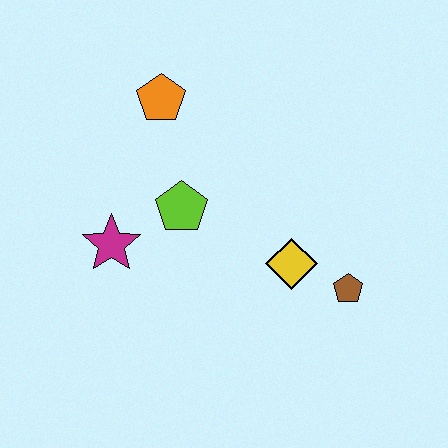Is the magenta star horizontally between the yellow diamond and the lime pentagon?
No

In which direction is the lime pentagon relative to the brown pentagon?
The lime pentagon is to the left of the brown pentagon.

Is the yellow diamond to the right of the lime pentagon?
Yes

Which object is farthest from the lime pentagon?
The brown pentagon is farthest from the lime pentagon.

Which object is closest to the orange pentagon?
The lime pentagon is closest to the orange pentagon.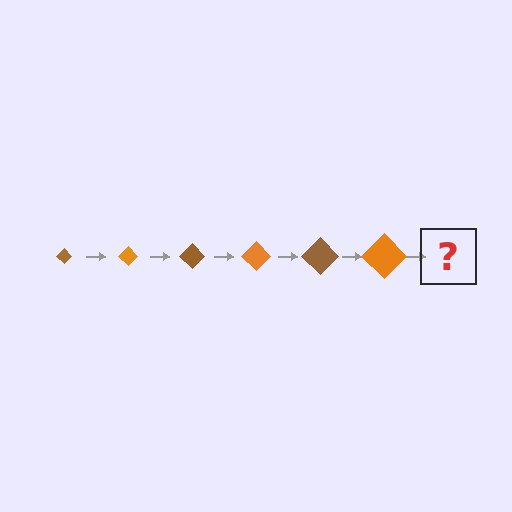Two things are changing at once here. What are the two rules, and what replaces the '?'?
The two rules are that the diamond grows larger each step and the color cycles through brown and orange. The '?' should be a brown diamond, larger than the previous one.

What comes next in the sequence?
The next element should be a brown diamond, larger than the previous one.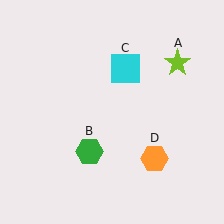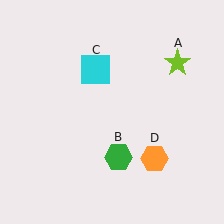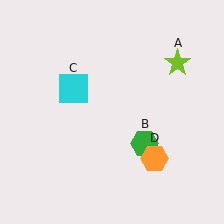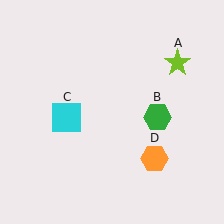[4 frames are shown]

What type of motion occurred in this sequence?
The green hexagon (object B), cyan square (object C) rotated counterclockwise around the center of the scene.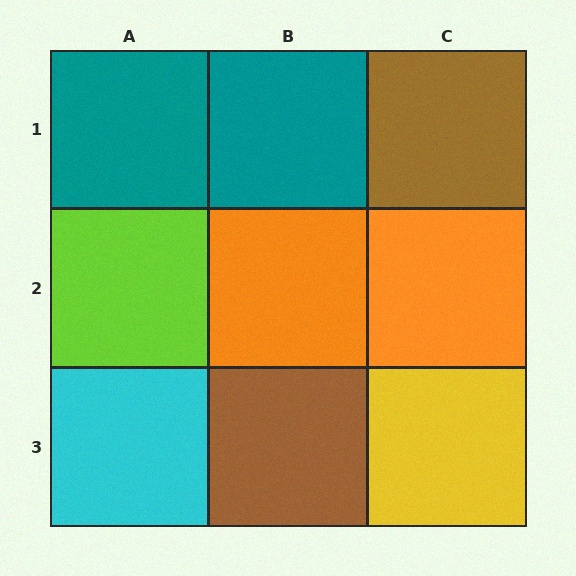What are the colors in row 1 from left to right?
Teal, teal, brown.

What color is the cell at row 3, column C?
Yellow.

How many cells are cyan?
1 cell is cyan.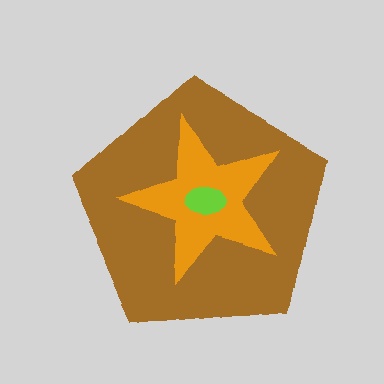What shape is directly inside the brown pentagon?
The orange star.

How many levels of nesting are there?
3.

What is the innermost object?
The lime ellipse.